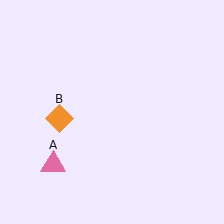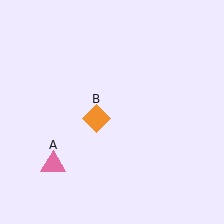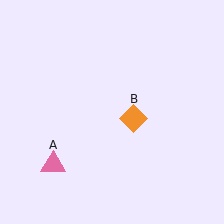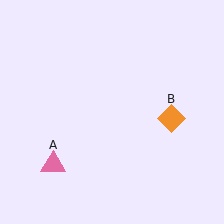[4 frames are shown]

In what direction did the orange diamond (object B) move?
The orange diamond (object B) moved right.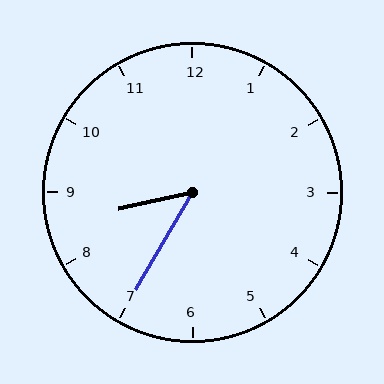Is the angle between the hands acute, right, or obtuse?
It is acute.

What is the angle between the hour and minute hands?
Approximately 48 degrees.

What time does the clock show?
8:35.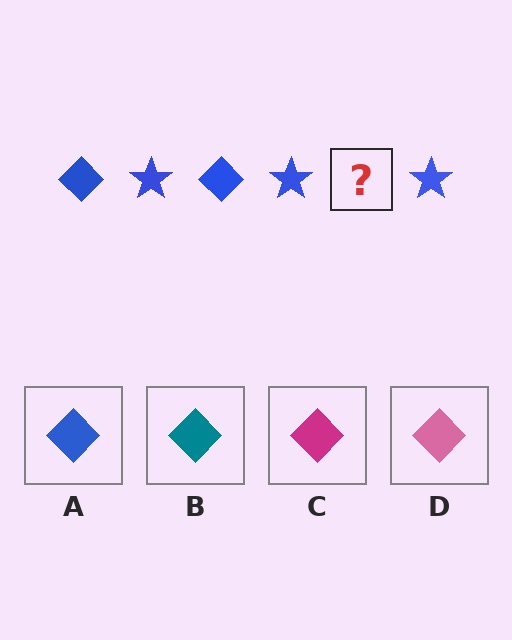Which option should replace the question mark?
Option A.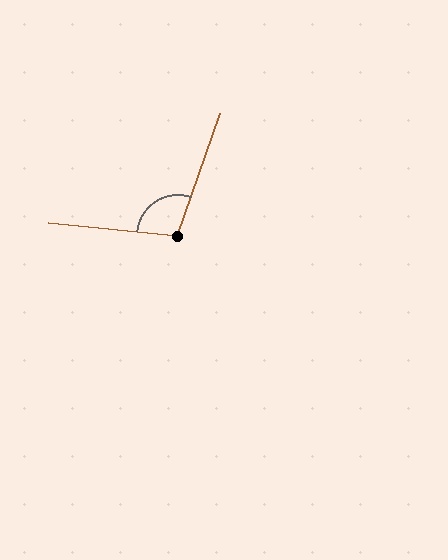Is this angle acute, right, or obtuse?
It is obtuse.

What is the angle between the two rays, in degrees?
Approximately 104 degrees.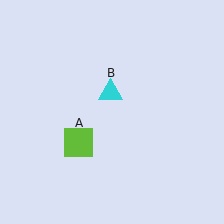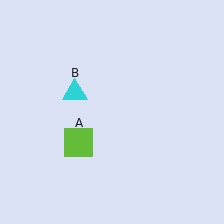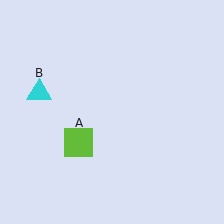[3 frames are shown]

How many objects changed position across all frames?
1 object changed position: cyan triangle (object B).